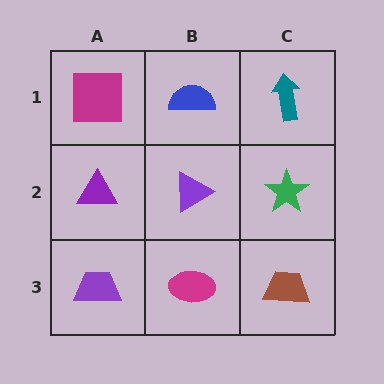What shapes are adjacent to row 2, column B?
A blue semicircle (row 1, column B), a magenta ellipse (row 3, column B), a purple triangle (row 2, column A), a green star (row 2, column C).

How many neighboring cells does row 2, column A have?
3.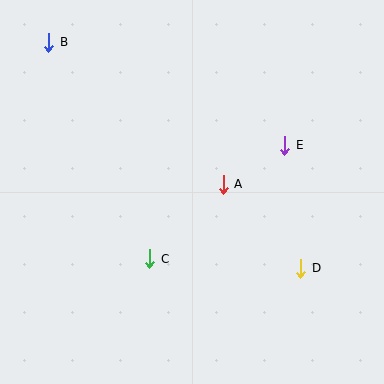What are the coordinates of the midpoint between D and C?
The midpoint between D and C is at (225, 264).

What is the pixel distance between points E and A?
The distance between E and A is 73 pixels.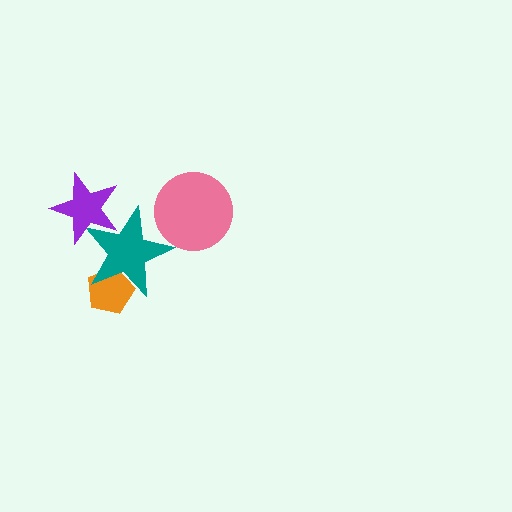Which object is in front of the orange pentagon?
The teal star is in front of the orange pentagon.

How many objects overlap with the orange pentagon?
1 object overlaps with the orange pentagon.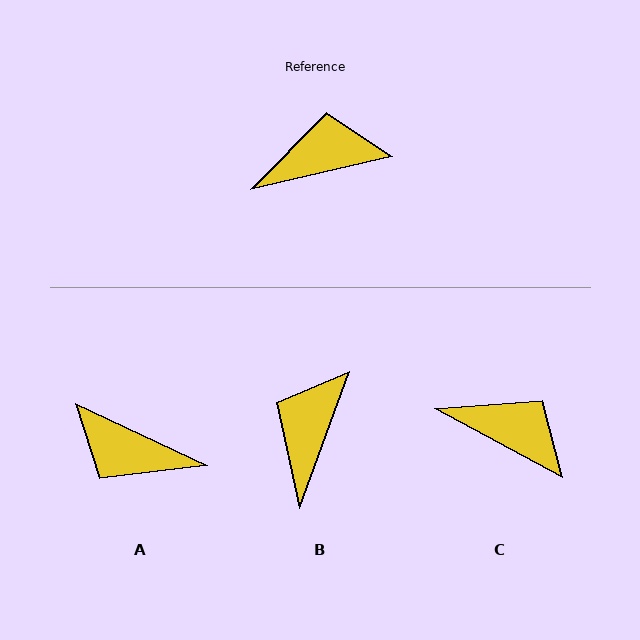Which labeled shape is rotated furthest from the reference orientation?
A, about 142 degrees away.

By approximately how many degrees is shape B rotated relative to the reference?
Approximately 57 degrees counter-clockwise.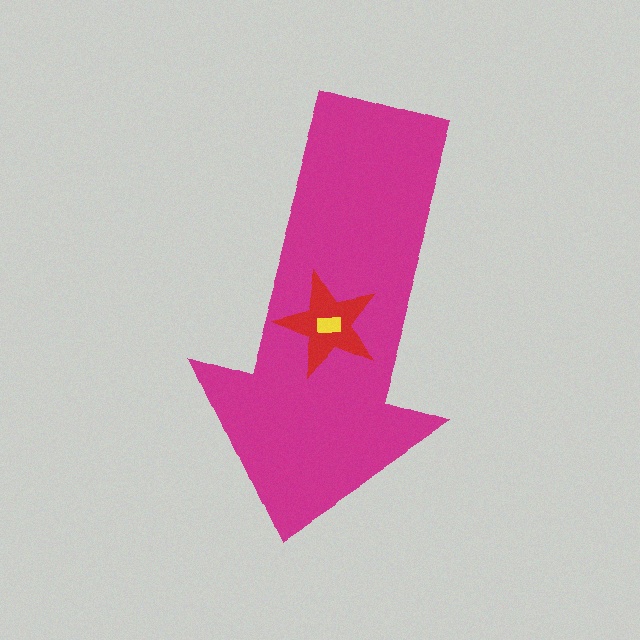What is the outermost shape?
The magenta arrow.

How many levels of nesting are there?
3.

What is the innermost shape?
The yellow rectangle.